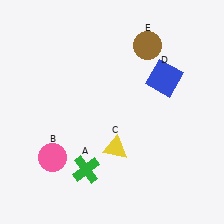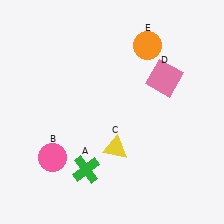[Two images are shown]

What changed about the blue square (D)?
In Image 1, D is blue. In Image 2, it changed to pink.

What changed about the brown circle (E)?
In Image 1, E is brown. In Image 2, it changed to orange.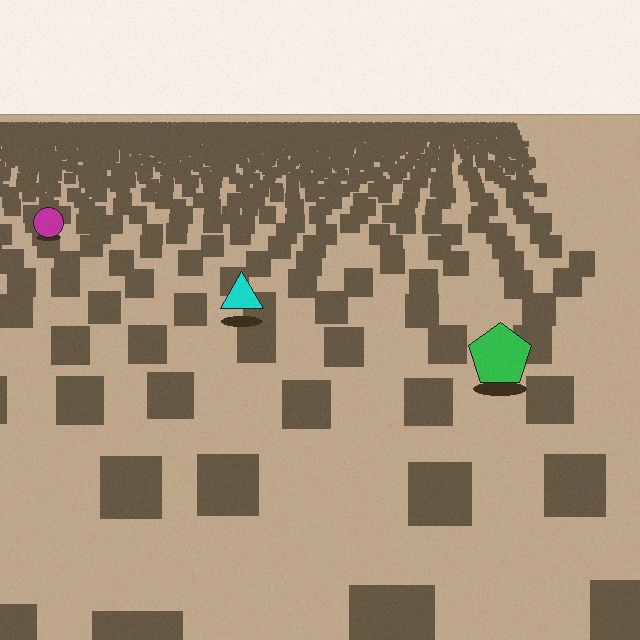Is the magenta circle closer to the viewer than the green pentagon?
No. The green pentagon is closer — you can tell from the texture gradient: the ground texture is coarser near it.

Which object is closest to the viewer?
The green pentagon is closest. The texture marks near it are larger and more spread out.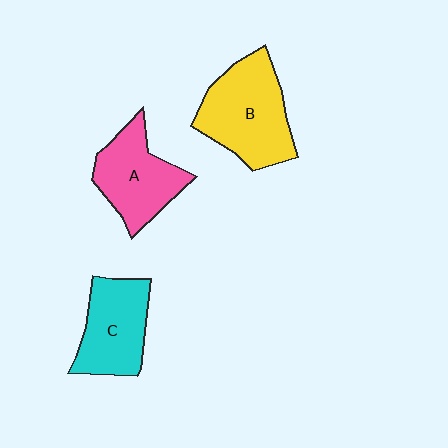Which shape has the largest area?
Shape B (yellow).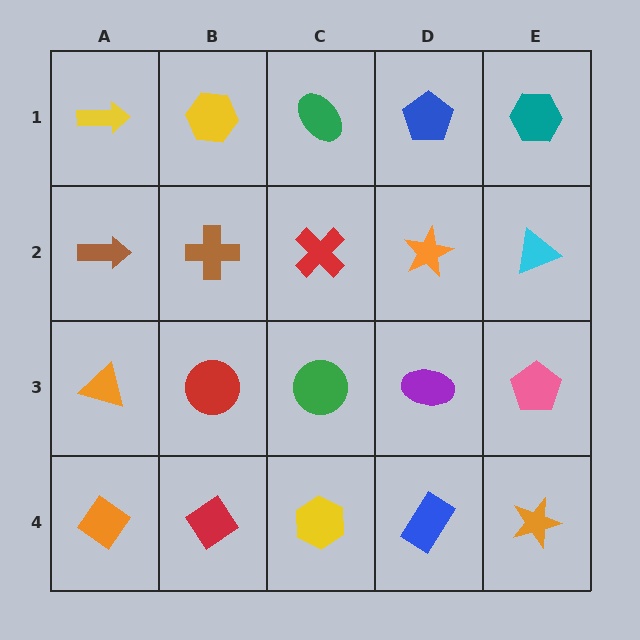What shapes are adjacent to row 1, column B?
A brown cross (row 2, column B), a yellow arrow (row 1, column A), a green ellipse (row 1, column C).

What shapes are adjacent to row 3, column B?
A brown cross (row 2, column B), a red diamond (row 4, column B), an orange triangle (row 3, column A), a green circle (row 3, column C).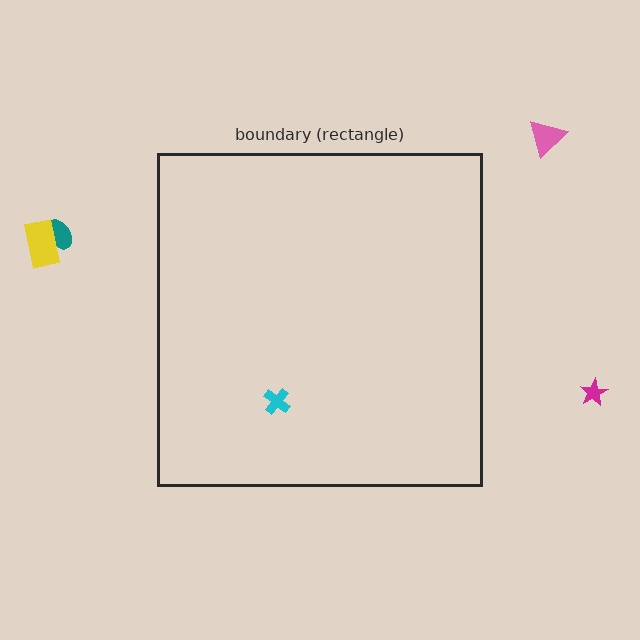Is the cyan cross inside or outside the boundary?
Inside.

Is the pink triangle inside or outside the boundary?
Outside.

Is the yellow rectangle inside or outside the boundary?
Outside.